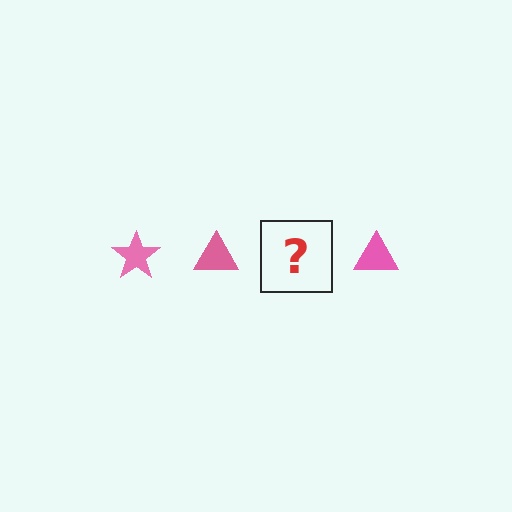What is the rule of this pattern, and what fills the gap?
The rule is that the pattern cycles through star, triangle shapes in pink. The gap should be filled with a pink star.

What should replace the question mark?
The question mark should be replaced with a pink star.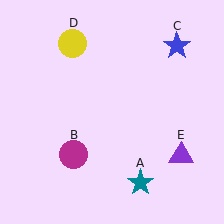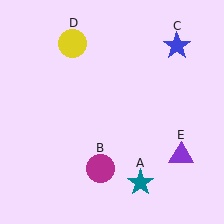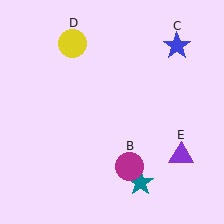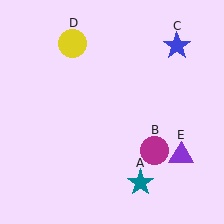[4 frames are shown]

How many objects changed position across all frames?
1 object changed position: magenta circle (object B).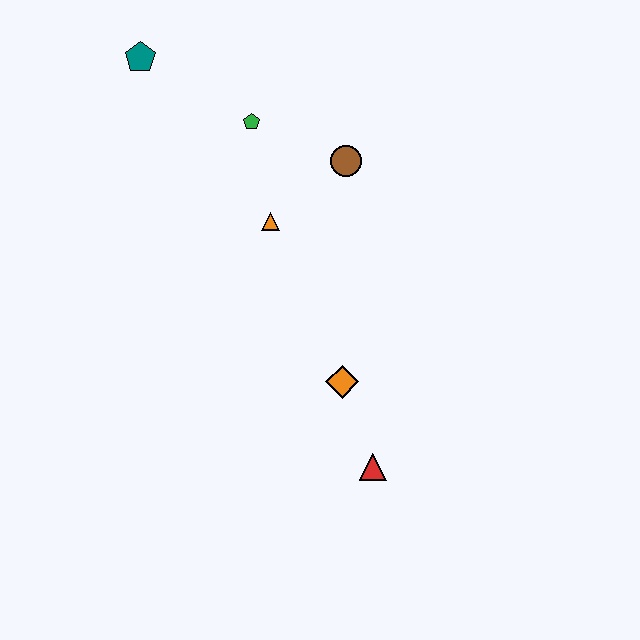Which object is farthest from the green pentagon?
The red triangle is farthest from the green pentagon.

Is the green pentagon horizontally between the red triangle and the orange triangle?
No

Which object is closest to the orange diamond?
The red triangle is closest to the orange diamond.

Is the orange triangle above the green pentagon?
No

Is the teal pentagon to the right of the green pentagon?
No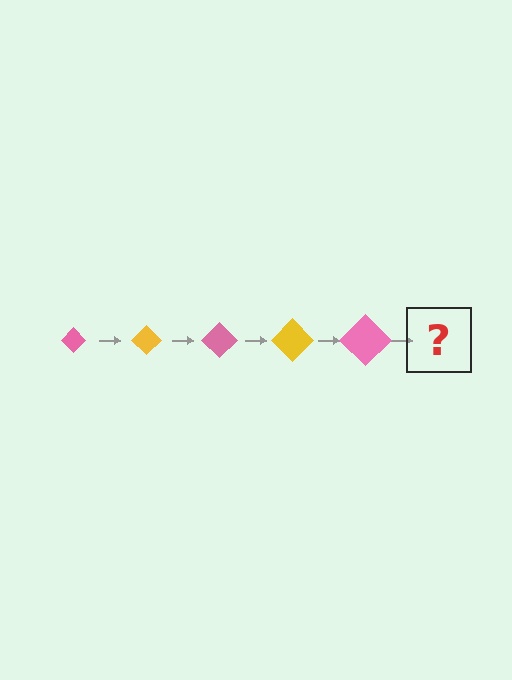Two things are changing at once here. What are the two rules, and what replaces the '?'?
The two rules are that the diamond grows larger each step and the color cycles through pink and yellow. The '?' should be a yellow diamond, larger than the previous one.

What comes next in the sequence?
The next element should be a yellow diamond, larger than the previous one.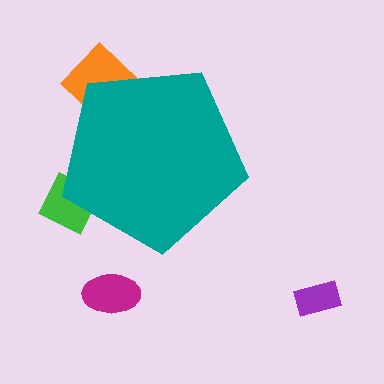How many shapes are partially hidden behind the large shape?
2 shapes are partially hidden.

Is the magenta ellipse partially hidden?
No, the magenta ellipse is fully visible.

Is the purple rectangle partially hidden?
No, the purple rectangle is fully visible.